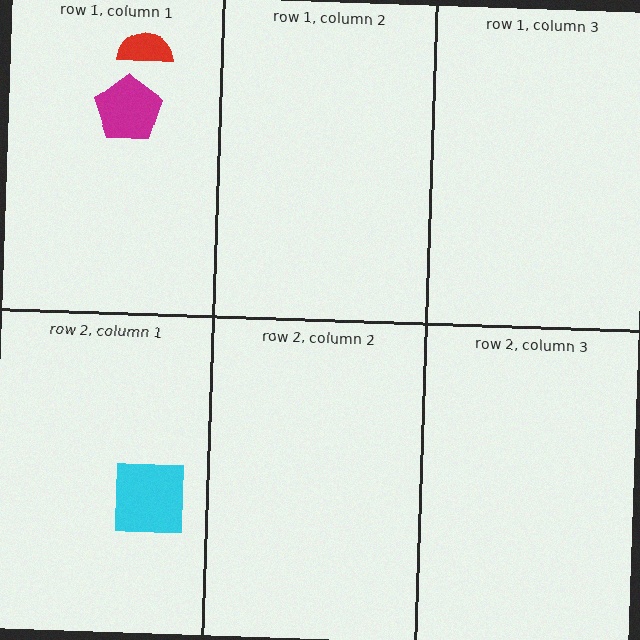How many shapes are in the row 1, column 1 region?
2.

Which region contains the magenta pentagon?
The row 1, column 1 region.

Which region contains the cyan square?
The row 2, column 1 region.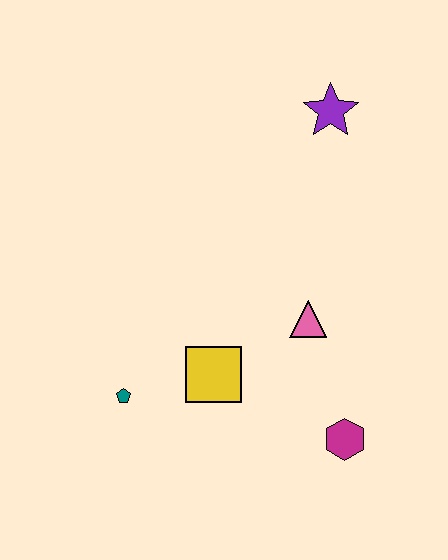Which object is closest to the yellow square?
The teal pentagon is closest to the yellow square.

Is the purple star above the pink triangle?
Yes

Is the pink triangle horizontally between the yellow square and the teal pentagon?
No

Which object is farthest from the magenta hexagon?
The purple star is farthest from the magenta hexagon.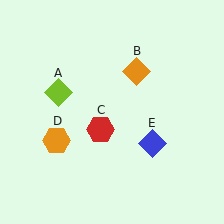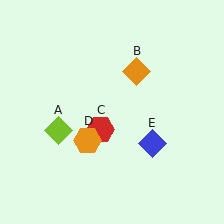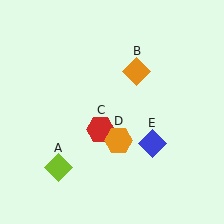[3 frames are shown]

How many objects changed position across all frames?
2 objects changed position: lime diamond (object A), orange hexagon (object D).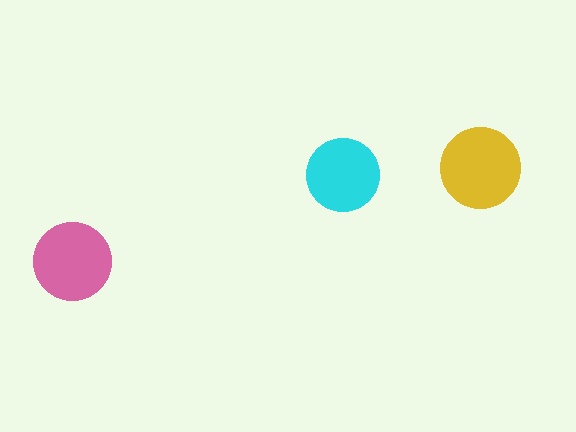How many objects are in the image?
There are 3 objects in the image.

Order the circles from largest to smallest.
the yellow one, the pink one, the cyan one.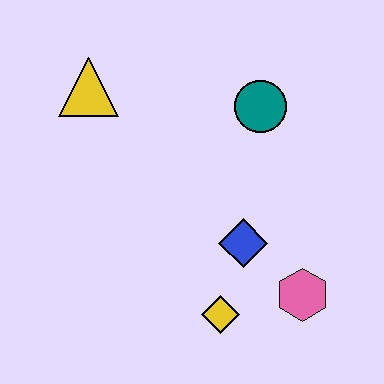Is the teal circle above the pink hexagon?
Yes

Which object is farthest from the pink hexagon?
The yellow triangle is farthest from the pink hexagon.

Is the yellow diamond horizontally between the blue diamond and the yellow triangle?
Yes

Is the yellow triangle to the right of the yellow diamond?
No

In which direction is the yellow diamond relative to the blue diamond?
The yellow diamond is below the blue diamond.